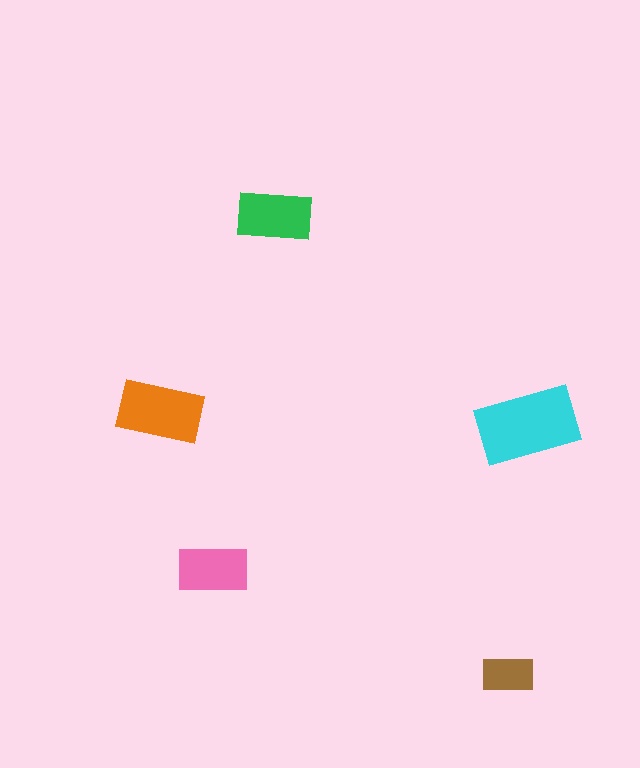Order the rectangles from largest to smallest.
the cyan one, the orange one, the green one, the pink one, the brown one.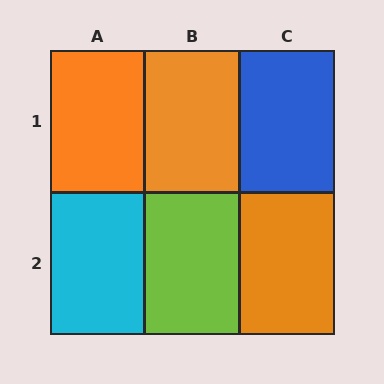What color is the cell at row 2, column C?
Orange.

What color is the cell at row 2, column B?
Lime.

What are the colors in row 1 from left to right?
Orange, orange, blue.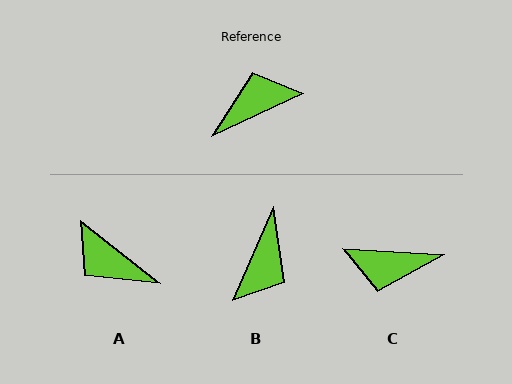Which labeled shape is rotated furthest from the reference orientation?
C, about 152 degrees away.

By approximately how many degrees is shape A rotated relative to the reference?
Approximately 117 degrees counter-clockwise.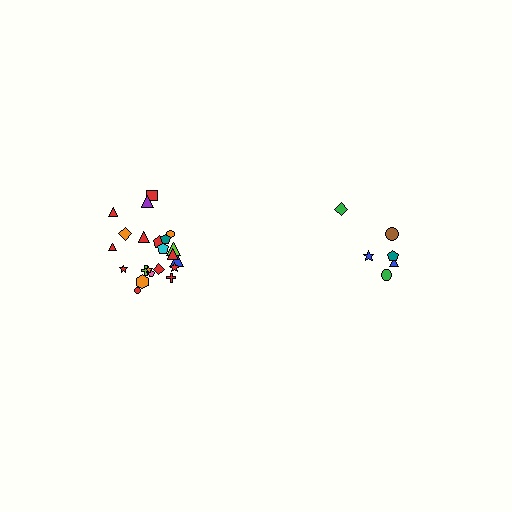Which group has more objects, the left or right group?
The left group.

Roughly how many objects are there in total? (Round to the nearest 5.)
Roughly 30 objects in total.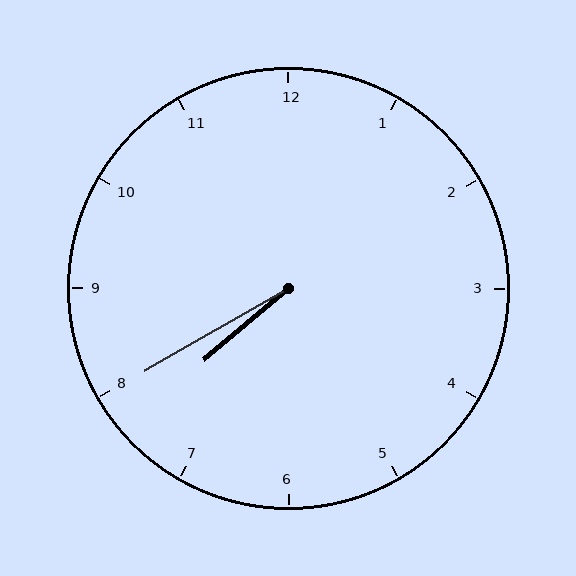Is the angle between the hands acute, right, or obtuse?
It is acute.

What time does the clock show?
7:40.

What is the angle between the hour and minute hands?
Approximately 10 degrees.